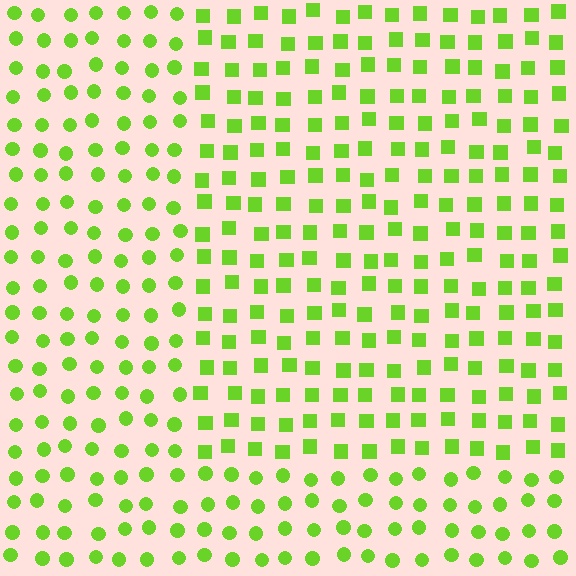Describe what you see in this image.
The image is filled with small lime elements arranged in a uniform grid. A rectangle-shaped region contains squares, while the surrounding area contains circles. The boundary is defined purely by the change in element shape.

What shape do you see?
I see a rectangle.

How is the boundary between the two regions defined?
The boundary is defined by a change in element shape: squares inside vs. circles outside. All elements share the same color and spacing.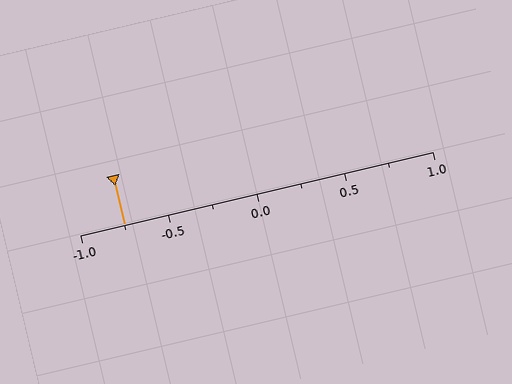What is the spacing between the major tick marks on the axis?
The major ticks are spaced 0.5 apart.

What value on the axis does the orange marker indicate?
The marker indicates approximately -0.75.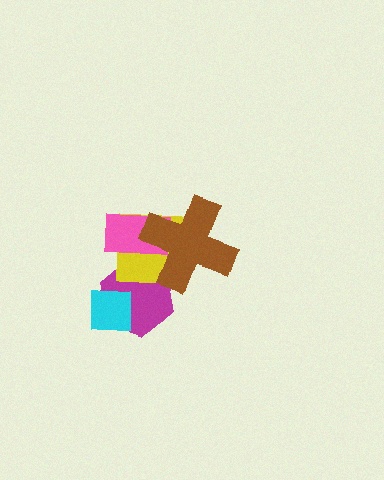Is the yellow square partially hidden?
Yes, it is partially covered by another shape.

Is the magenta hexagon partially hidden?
Yes, it is partially covered by another shape.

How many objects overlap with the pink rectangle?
3 objects overlap with the pink rectangle.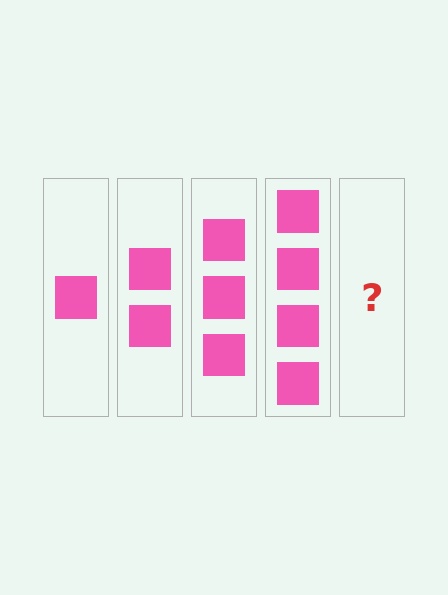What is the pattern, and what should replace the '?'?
The pattern is that each step adds one more square. The '?' should be 5 squares.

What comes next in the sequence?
The next element should be 5 squares.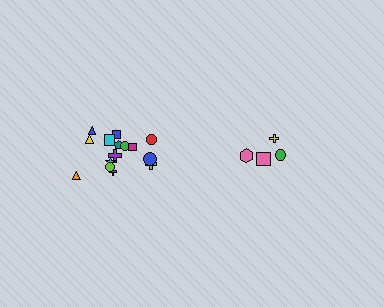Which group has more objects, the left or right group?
The left group.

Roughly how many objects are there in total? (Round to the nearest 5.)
Roughly 20 objects in total.